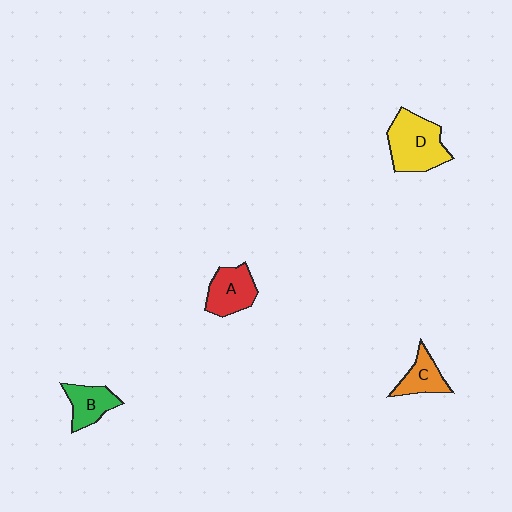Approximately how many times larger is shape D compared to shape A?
Approximately 1.4 times.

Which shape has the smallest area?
Shape C (orange).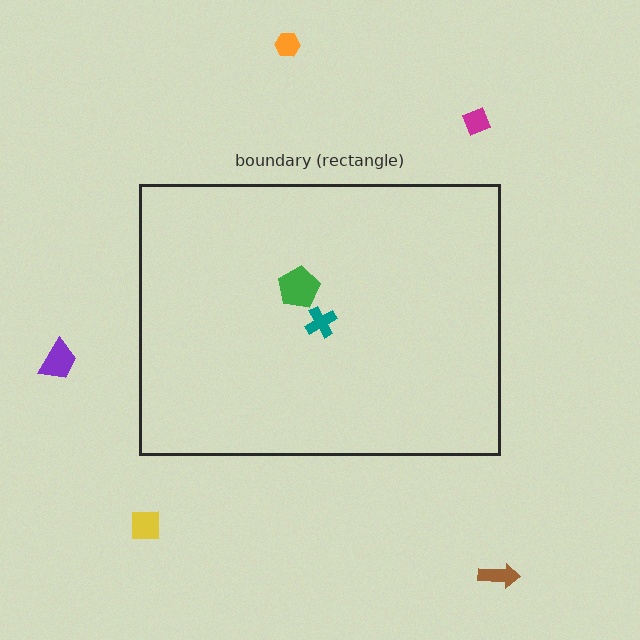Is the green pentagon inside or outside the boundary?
Inside.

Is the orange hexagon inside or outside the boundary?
Outside.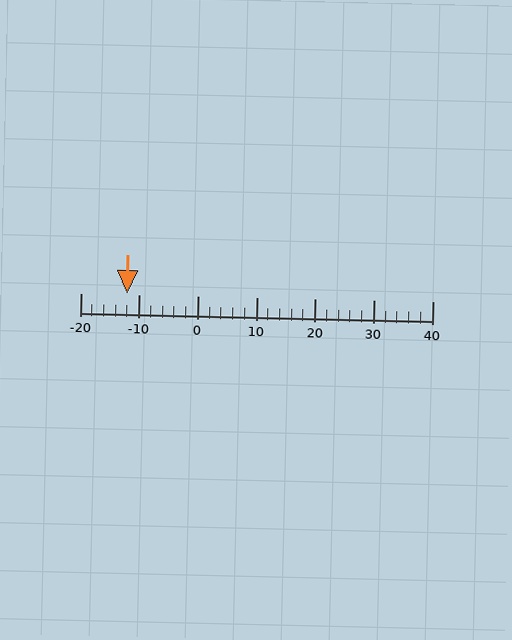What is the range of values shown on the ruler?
The ruler shows values from -20 to 40.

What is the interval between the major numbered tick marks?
The major tick marks are spaced 10 units apart.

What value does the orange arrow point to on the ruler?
The orange arrow points to approximately -12.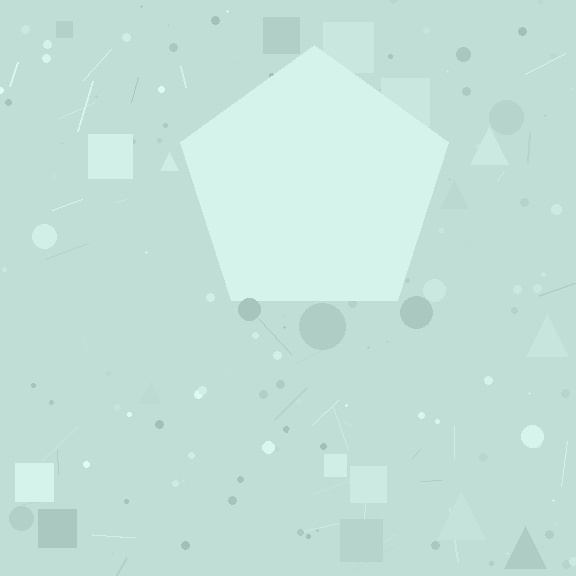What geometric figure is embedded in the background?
A pentagon is embedded in the background.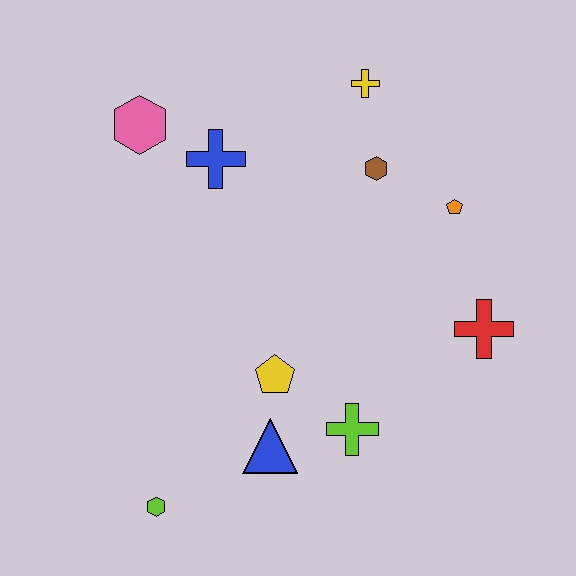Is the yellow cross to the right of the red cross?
No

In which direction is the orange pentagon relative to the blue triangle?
The orange pentagon is above the blue triangle.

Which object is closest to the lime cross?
The blue triangle is closest to the lime cross.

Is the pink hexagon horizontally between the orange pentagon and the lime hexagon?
No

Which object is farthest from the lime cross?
The pink hexagon is farthest from the lime cross.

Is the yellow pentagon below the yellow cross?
Yes